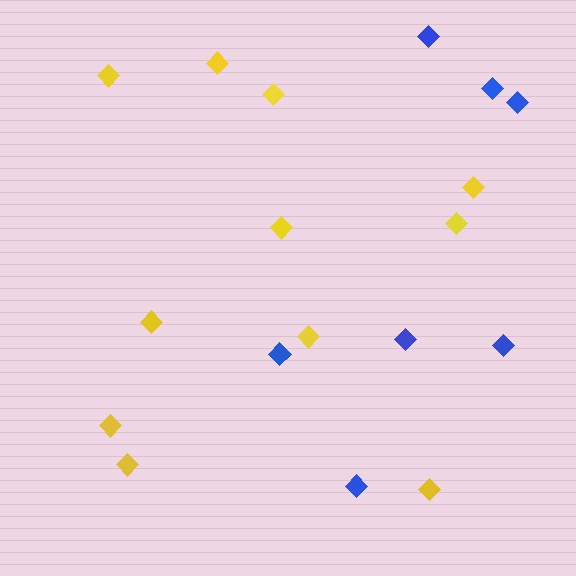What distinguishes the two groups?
There are 2 groups: one group of blue diamonds (7) and one group of yellow diamonds (11).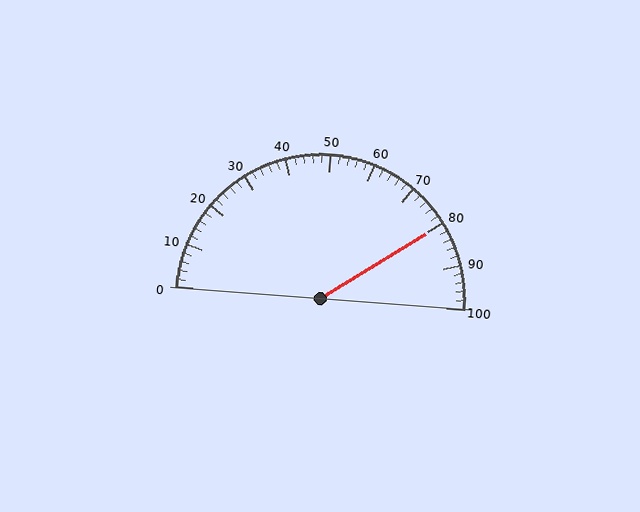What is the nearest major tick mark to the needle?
The nearest major tick mark is 80.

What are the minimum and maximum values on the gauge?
The gauge ranges from 0 to 100.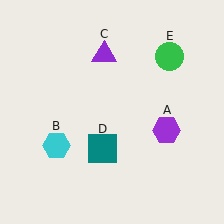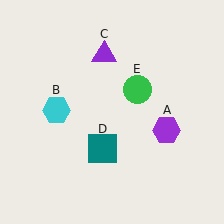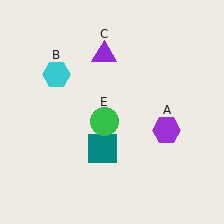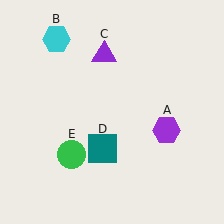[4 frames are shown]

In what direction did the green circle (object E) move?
The green circle (object E) moved down and to the left.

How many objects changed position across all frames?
2 objects changed position: cyan hexagon (object B), green circle (object E).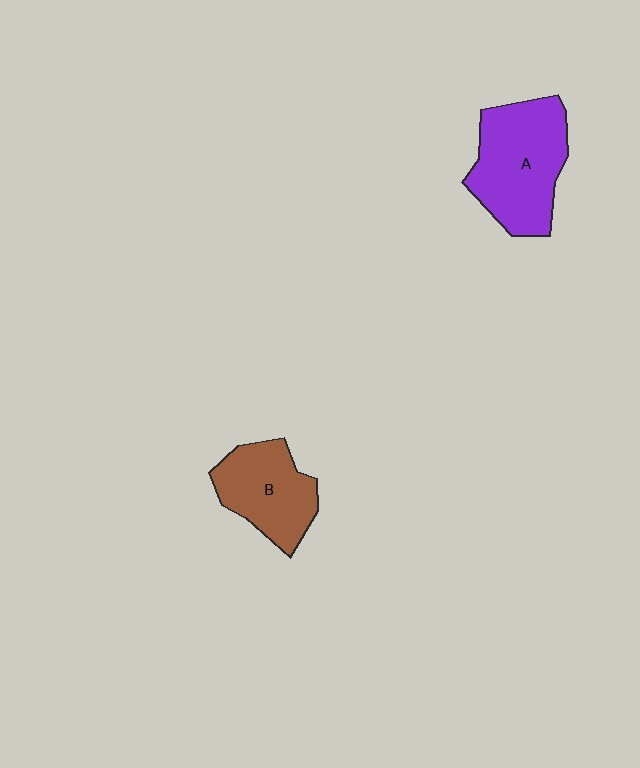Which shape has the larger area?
Shape A (purple).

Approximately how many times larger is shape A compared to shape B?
Approximately 1.4 times.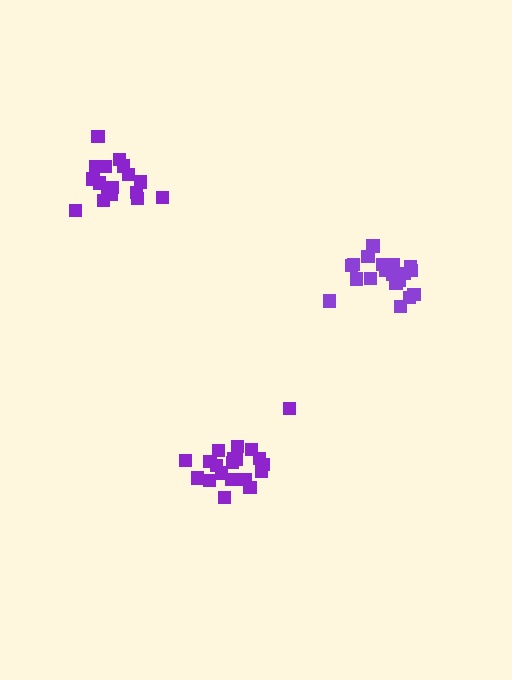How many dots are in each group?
Group 1: 21 dots, Group 2: 20 dots, Group 3: 18 dots (59 total).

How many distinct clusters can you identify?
There are 3 distinct clusters.